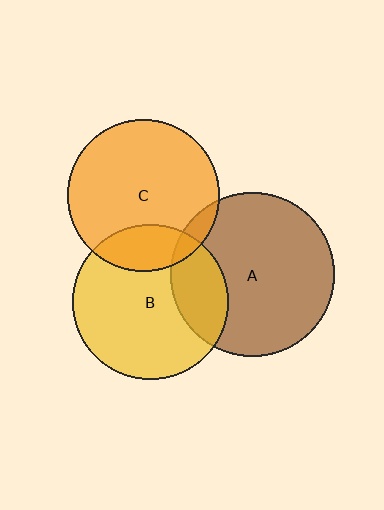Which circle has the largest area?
Circle A (brown).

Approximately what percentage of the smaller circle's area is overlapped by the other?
Approximately 25%.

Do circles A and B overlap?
Yes.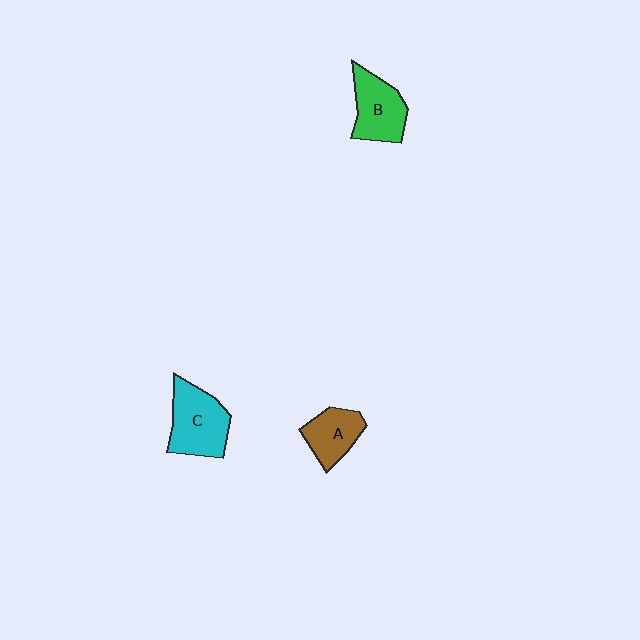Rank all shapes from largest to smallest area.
From largest to smallest: C (cyan), B (green), A (brown).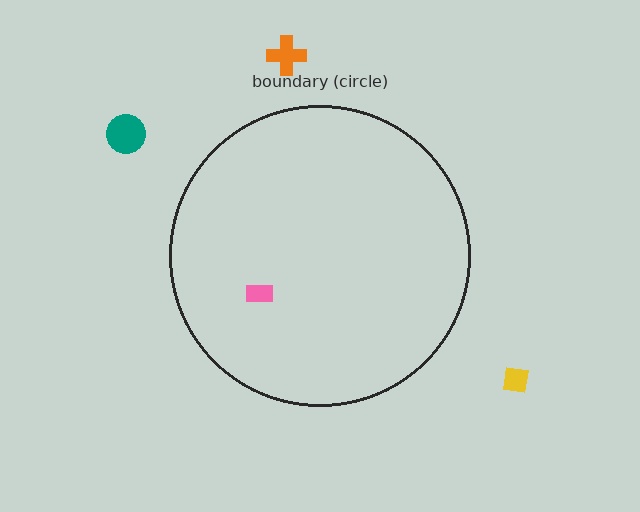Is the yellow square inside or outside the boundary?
Outside.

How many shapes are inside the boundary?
1 inside, 3 outside.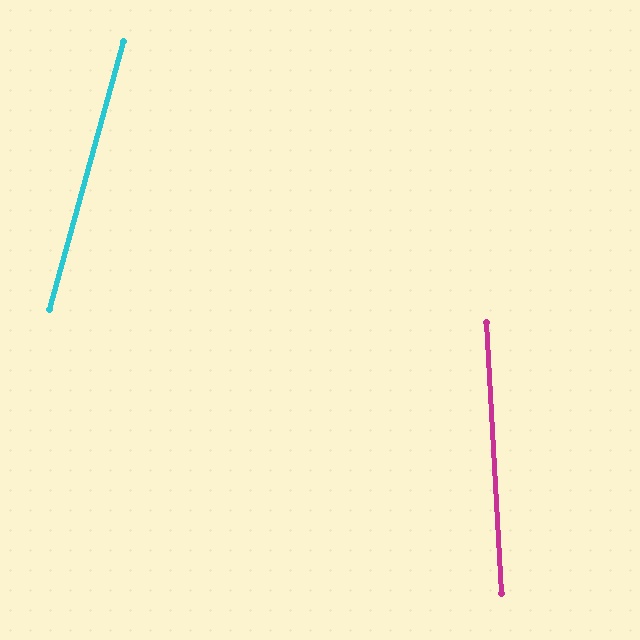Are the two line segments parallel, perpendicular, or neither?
Neither parallel nor perpendicular — they differ by about 19°.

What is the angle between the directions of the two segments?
Approximately 19 degrees.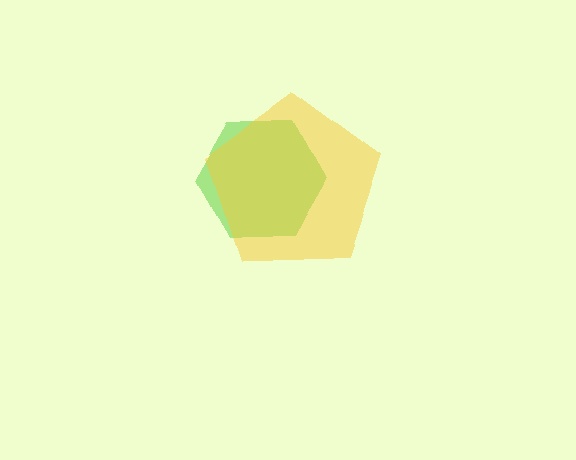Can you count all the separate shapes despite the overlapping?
Yes, there are 2 separate shapes.